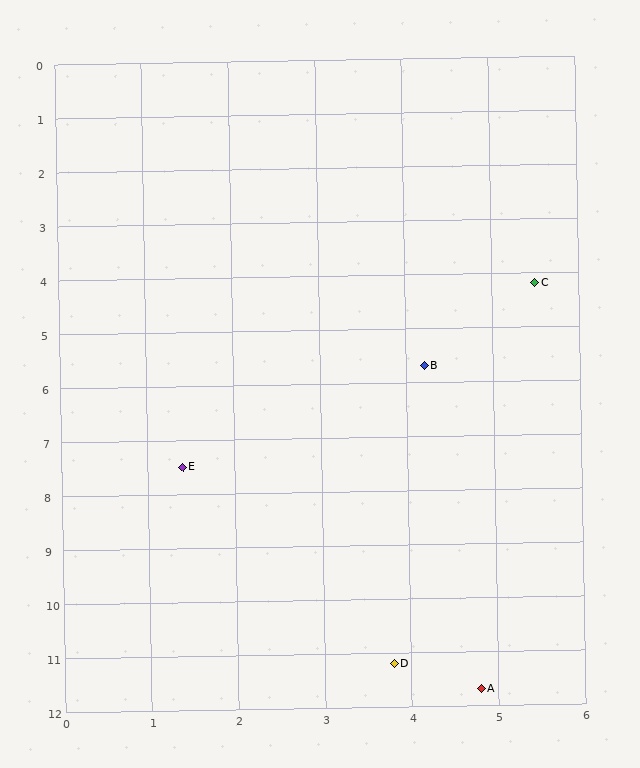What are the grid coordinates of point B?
Point B is at approximately (4.2, 5.7).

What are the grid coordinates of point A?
Point A is at approximately (4.8, 11.7).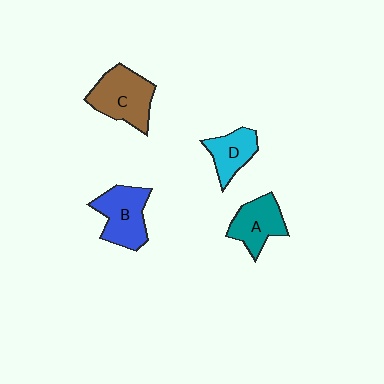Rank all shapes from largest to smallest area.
From largest to smallest: C (brown), B (blue), A (teal), D (cyan).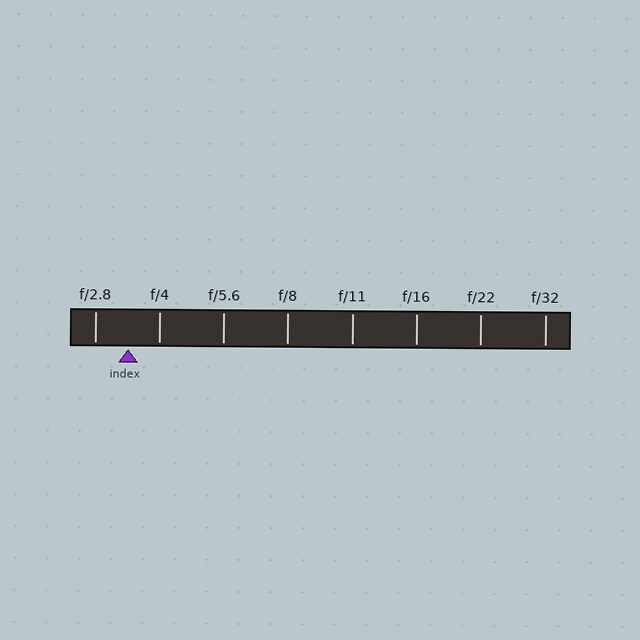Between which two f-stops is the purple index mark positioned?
The index mark is between f/2.8 and f/4.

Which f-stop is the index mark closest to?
The index mark is closest to f/4.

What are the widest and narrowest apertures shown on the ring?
The widest aperture shown is f/2.8 and the narrowest is f/32.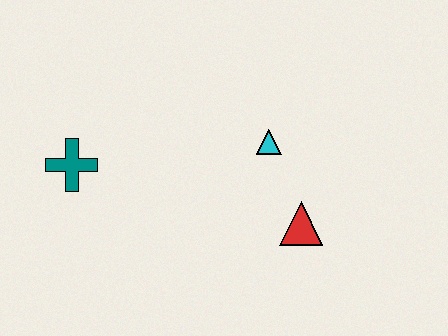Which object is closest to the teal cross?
The cyan triangle is closest to the teal cross.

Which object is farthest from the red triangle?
The teal cross is farthest from the red triangle.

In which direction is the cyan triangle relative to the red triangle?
The cyan triangle is above the red triangle.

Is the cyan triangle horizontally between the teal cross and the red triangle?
Yes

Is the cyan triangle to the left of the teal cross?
No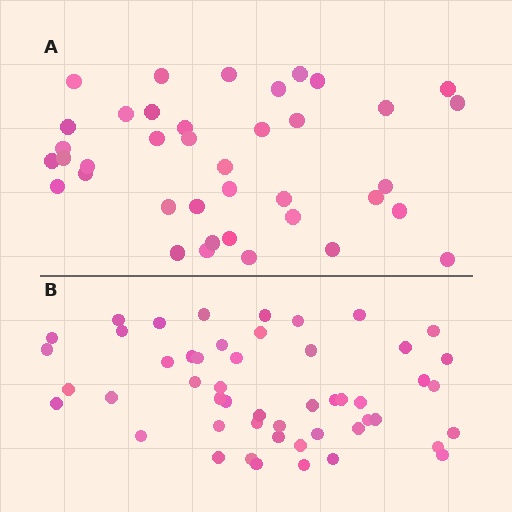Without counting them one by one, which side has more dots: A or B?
Region B (the bottom region) has more dots.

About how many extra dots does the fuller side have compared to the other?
Region B has roughly 12 or so more dots than region A.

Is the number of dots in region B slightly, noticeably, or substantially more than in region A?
Region B has noticeably more, but not dramatically so. The ratio is roughly 1.3 to 1.